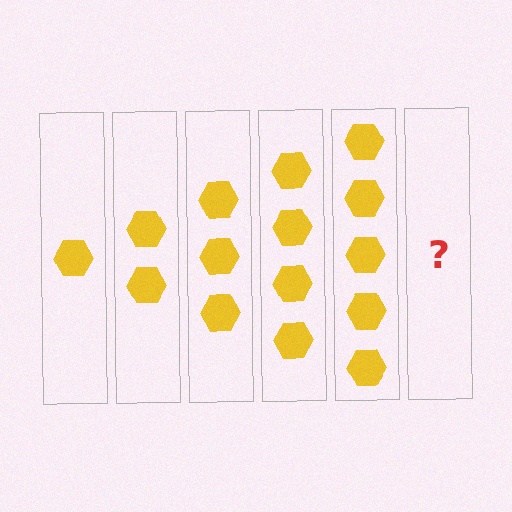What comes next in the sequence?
The next element should be 6 hexagons.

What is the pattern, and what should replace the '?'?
The pattern is that each step adds one more hexagon. The '?' should be 6 hexagons.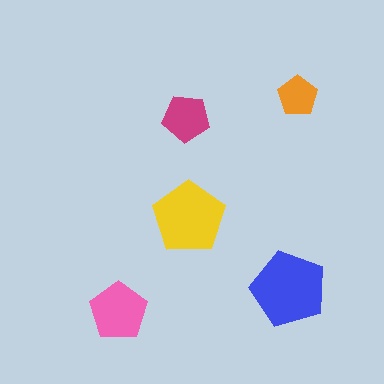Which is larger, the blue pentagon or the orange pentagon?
The blue one.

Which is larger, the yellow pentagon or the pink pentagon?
The yellow one.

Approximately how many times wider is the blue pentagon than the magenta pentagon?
About 1.5 times wider.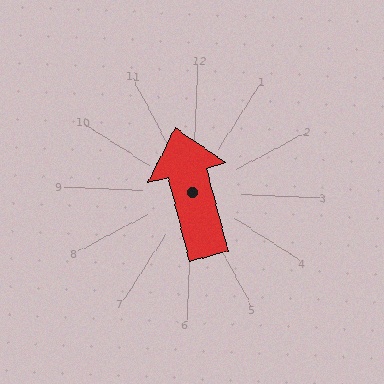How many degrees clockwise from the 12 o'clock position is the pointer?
Approximately 343 degrees.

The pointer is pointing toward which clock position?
Roughly 11 o'clock.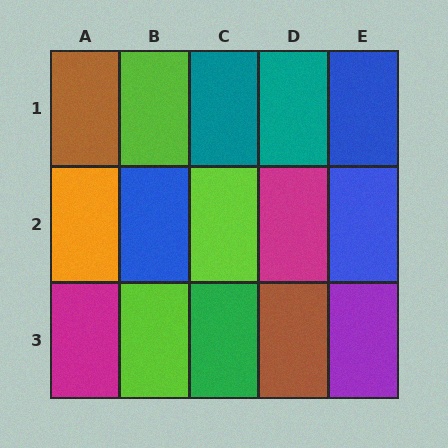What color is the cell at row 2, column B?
Blue.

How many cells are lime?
3 cells are lime.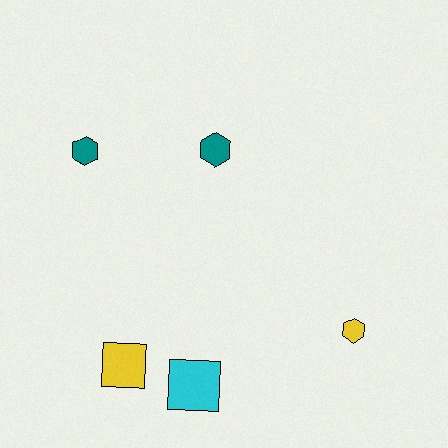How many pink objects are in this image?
There are no pink objects.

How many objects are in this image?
There are 5 objects.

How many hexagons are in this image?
There are 3 hexagons.